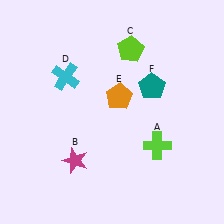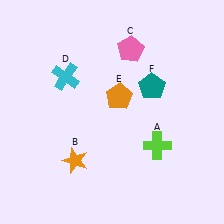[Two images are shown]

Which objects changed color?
B changed from magenta to orange. C changed from lime to pink.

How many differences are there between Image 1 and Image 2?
There are 2 differences between the two images.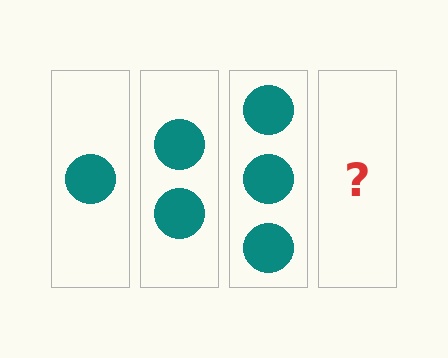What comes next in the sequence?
The next element should be 4 circles.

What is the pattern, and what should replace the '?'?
The pattern is that each step adds one more circle. The '?' should be 4 circles.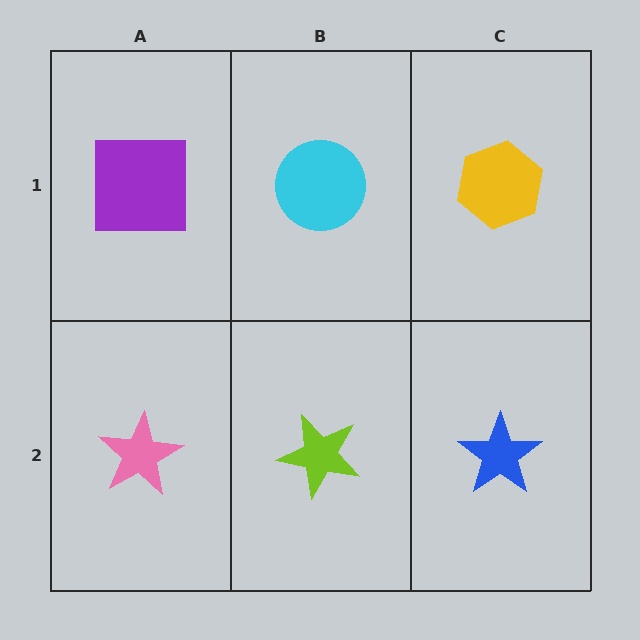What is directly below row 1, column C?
A blue star.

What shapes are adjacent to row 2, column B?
A cyan circle (row 1, column B), a pink star (row 2, column A), a blue star (row 2, column C).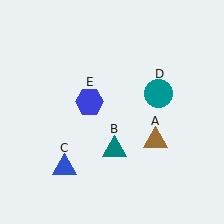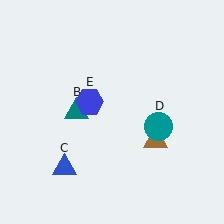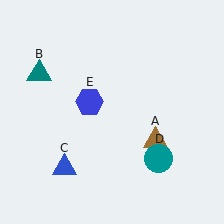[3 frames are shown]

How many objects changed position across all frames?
2 objects changed position: teal triangle (object B), teal circle (object D).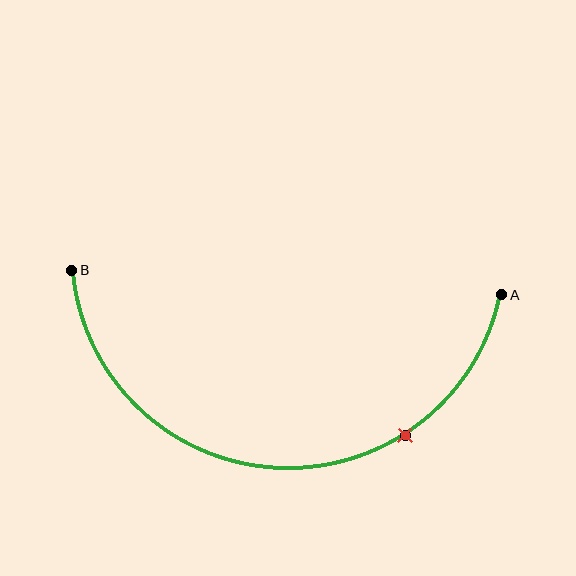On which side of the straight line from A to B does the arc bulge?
The arc bulges below the straight line connecting A and B.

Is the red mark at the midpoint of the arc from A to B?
No. The red mark lies on the arc but is closer to endpoint A. The arc midpoint would be at the point on the curve equidistant along the arc from both A and B.